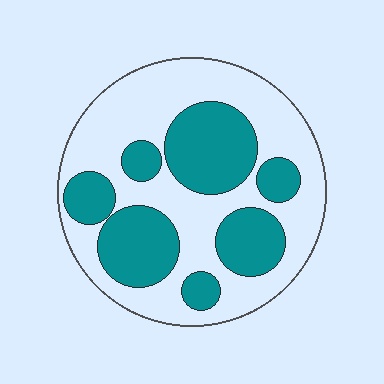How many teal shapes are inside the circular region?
7.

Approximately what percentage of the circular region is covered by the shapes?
Approximately 40%.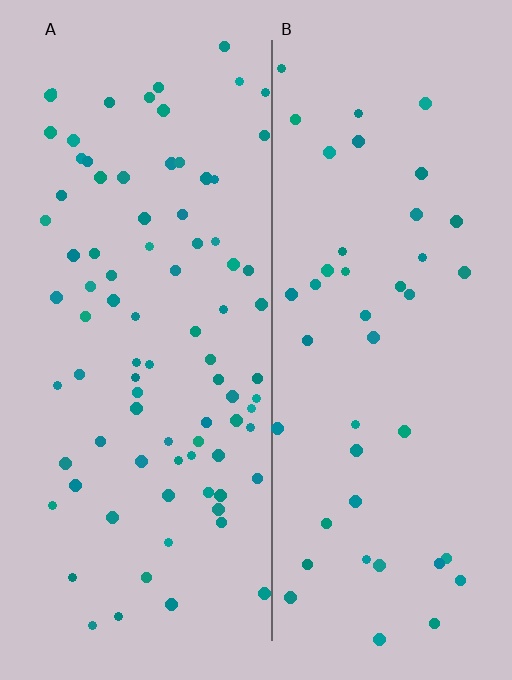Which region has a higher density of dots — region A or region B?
A (the left).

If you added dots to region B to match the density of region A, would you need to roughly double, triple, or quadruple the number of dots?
Approximately double.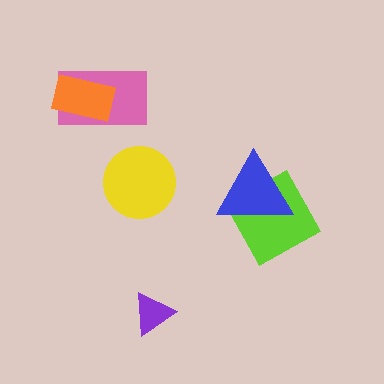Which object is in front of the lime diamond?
The blue triangle is in front of the lime diamond.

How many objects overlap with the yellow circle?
0 objects overlap with the yellow circle.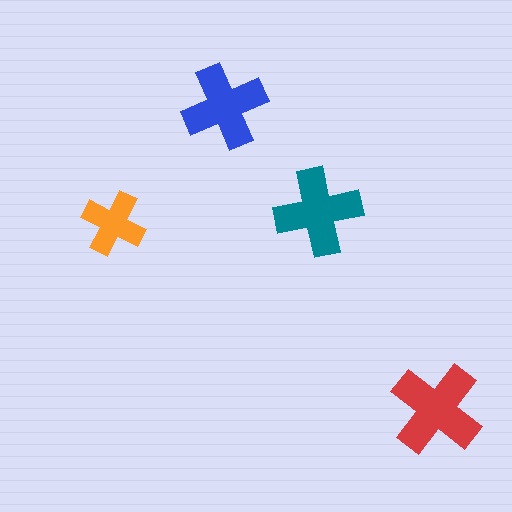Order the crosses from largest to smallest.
the red one, the teal one, the blue one, the orange one.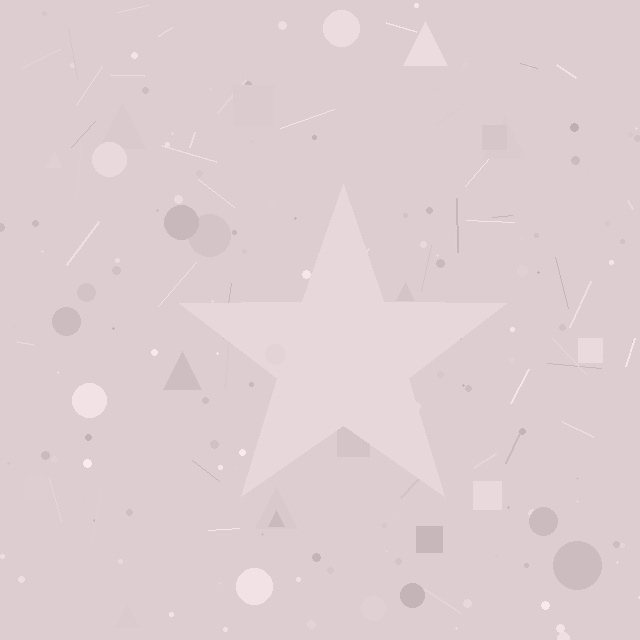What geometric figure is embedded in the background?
A star is embedded in the background.